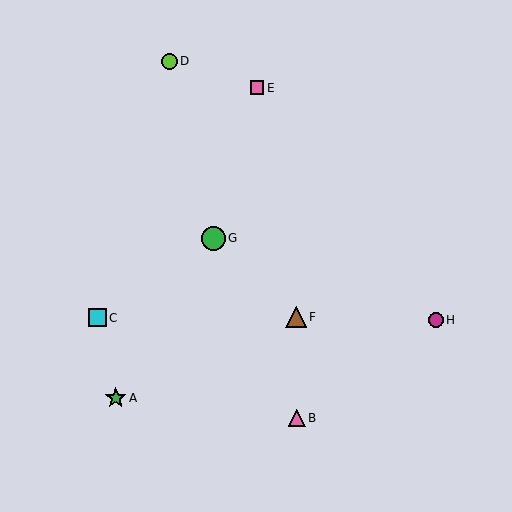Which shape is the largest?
The green circle (labeled G) is the largest.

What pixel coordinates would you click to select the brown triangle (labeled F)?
Click at (296, 317) to select the brown triangle F.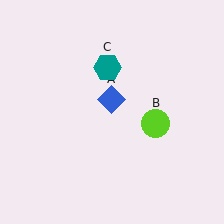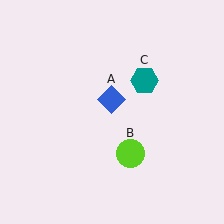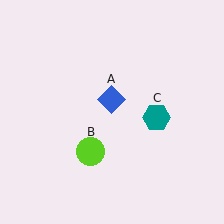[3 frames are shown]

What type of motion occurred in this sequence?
The lime circle (object B), teal hexagon (object C) rotated clockwise around the center of the scene.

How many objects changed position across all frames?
2 objects changed position: lime circle (object B), teal hexagon (object C).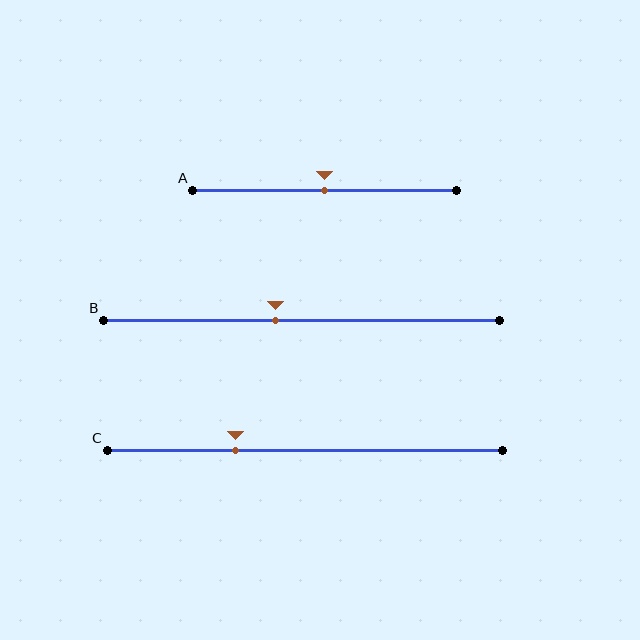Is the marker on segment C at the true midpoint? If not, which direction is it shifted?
No, the marker on segment C is shifted to the left by about 17% of the segment length.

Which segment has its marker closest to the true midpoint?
Segment A has its marker closest to the true midpoint.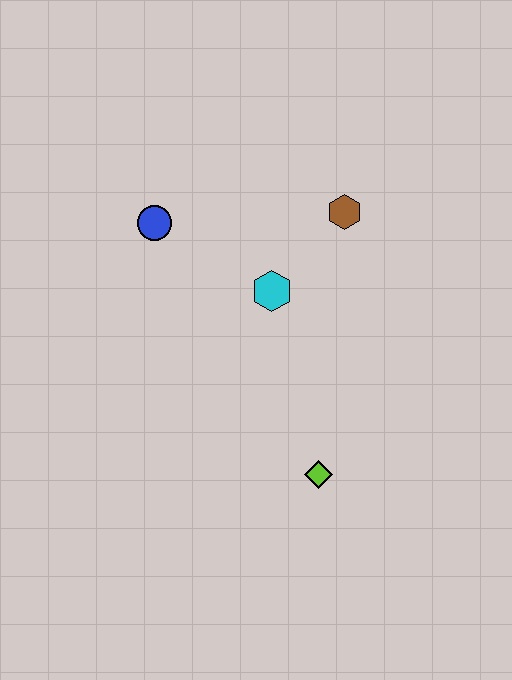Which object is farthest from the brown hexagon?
The lime diamond is farthest from the brown hexagon.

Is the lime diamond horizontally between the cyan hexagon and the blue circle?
No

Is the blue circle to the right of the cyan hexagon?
No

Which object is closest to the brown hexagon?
The cyan hexagon is closest to the brown hexagon.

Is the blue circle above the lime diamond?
Yes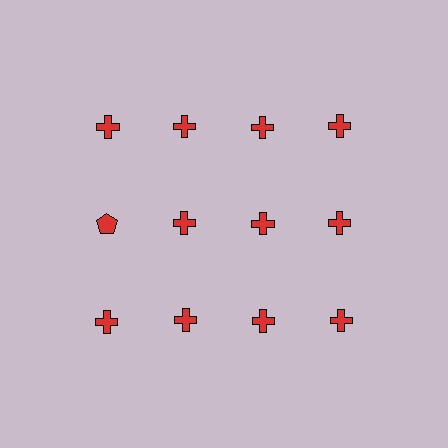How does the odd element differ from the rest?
It has a different shape: pentagon instead of cross.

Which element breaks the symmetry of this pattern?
The red pentagon in the second row, leftmost column breaks the symmetry. All other shapes are red crosses.